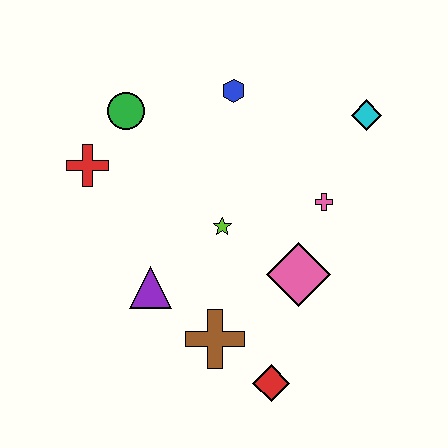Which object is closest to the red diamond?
The brown cross is closest to the red diamond.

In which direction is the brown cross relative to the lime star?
The brown cross is below the lime star.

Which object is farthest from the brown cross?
The cyan diamond is farthest from the brown cross.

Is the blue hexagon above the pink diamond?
Yes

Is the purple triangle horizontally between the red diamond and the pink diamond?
No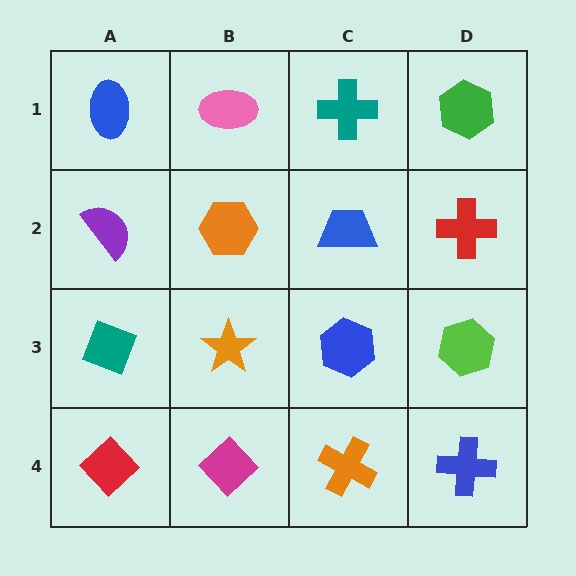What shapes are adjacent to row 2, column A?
A blue ellipse (row 1, column A), a teal diamond (row 3, column A), an orange hexagon (row 2, column B).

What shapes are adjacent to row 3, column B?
An orange hexagon (row 2, column B), a magenta diamond (row 4, column B), a teal diamond (row 3, column A), a blue hexagon (row 3, column C).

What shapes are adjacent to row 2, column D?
A green hexagon (row 1, column D), a lime hexagon (row 3, column D), a blue trapezoid (row 2, column C).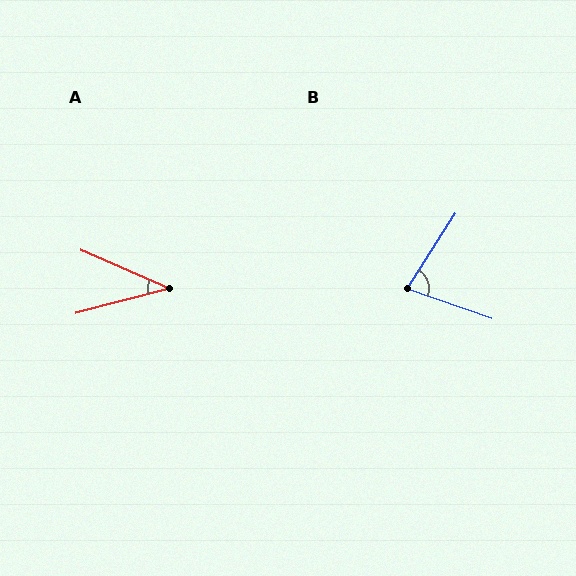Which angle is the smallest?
A, at approximately 38 degrees.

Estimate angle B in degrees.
Approximately 76 degrees.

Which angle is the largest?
B, at approximately 76 degrees.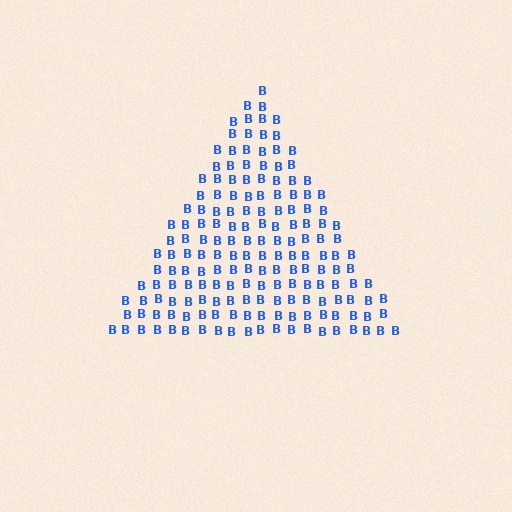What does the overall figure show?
The overall figure shows a triangle.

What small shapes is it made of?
It is made of small letter B's.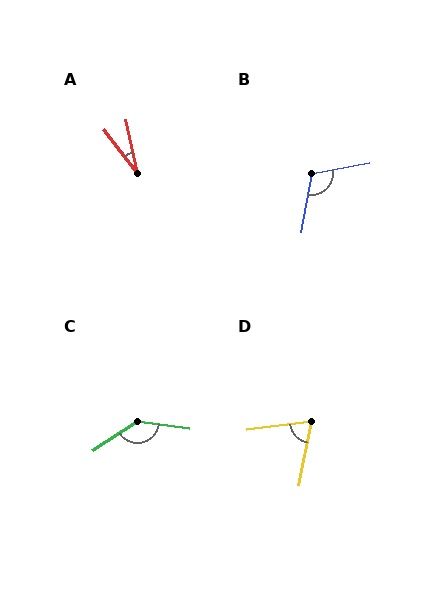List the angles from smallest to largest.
A (25°), D (72°), B (111°), C (138°).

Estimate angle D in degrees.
Approximately 72 degrees.